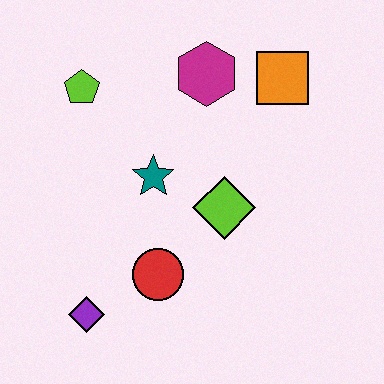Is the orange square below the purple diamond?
No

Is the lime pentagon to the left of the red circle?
Yes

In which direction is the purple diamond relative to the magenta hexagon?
The purple diamond is below the magenta hexagon.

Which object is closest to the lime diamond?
The teal star is closest to the lime diamond.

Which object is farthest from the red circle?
The orange square is farthest from the red circle.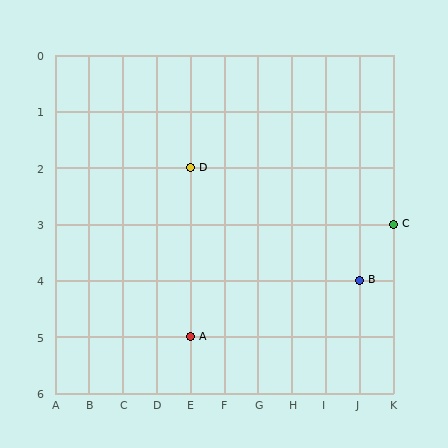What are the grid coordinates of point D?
Point D is at grid coordinates (E, 2).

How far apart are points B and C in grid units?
Points B and C are 1 column and 1 row apart (about 1.4 grid units diagonally).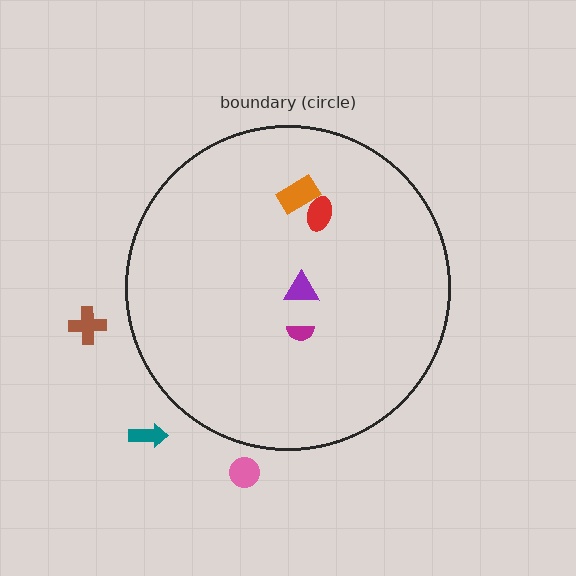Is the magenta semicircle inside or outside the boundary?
Inside.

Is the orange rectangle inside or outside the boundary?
Inside.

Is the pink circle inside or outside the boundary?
Outside.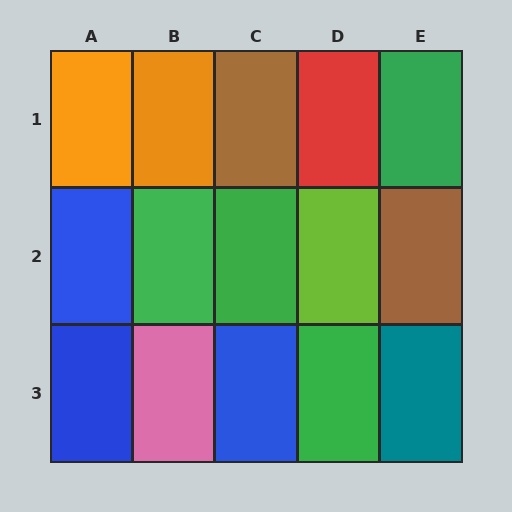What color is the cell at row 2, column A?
Blue.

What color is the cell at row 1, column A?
Orange.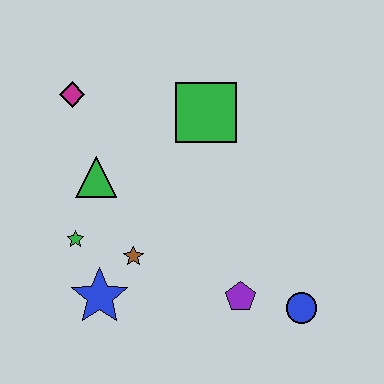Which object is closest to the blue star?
The brown star is closest to the blue star.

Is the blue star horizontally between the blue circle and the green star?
Yes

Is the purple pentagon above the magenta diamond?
No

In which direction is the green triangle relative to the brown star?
The green triangle is above the brown star.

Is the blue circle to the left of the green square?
No